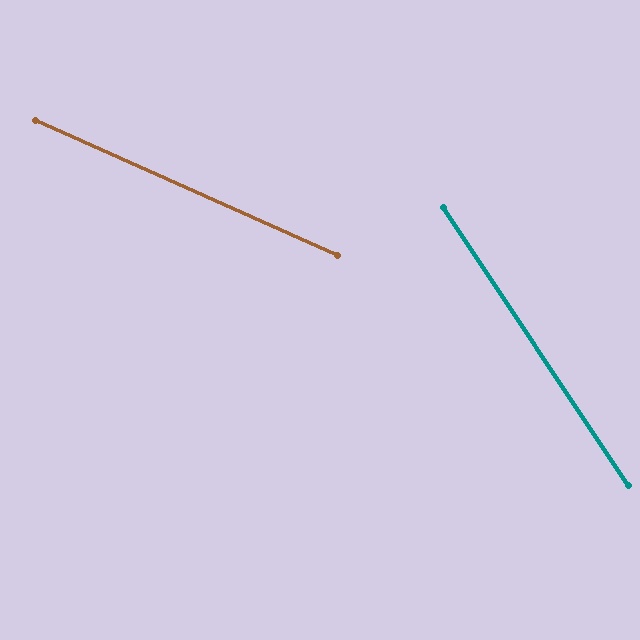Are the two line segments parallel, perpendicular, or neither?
Neither parallel nor perpendicular — they differ by about 32°.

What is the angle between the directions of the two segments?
Approximately 32 degrees.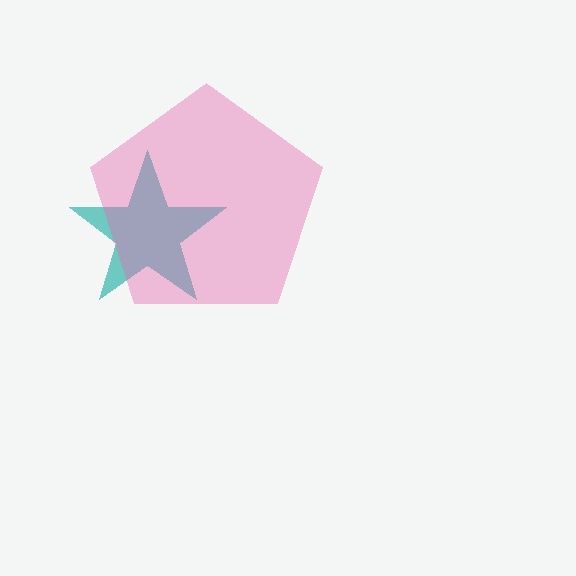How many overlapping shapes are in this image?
There are 2 overlapping shapes in the image.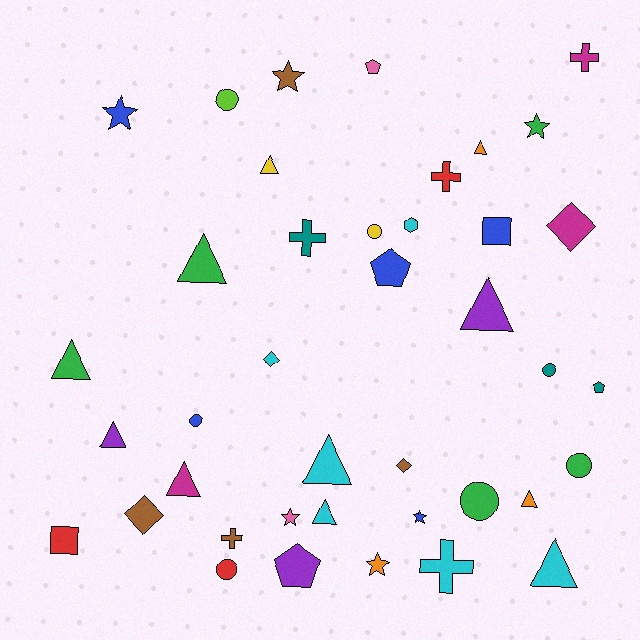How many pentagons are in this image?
There are 4 pentagons.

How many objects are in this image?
There are 40 objects.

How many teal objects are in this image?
There are 3 teal objects.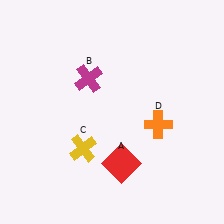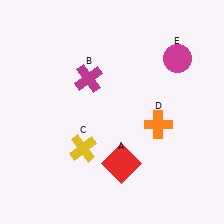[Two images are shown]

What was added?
A magenta circle (E) was added in Image 2.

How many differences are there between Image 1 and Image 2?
There is 1 difference between the two images.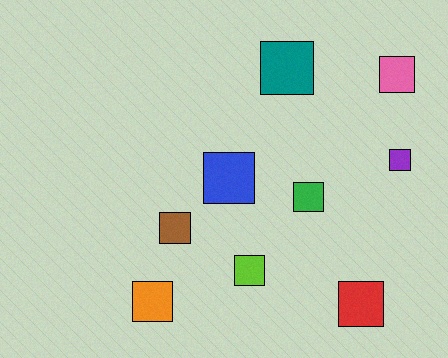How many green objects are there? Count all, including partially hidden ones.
There is 1 green object.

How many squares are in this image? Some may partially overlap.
There are 9 squares.